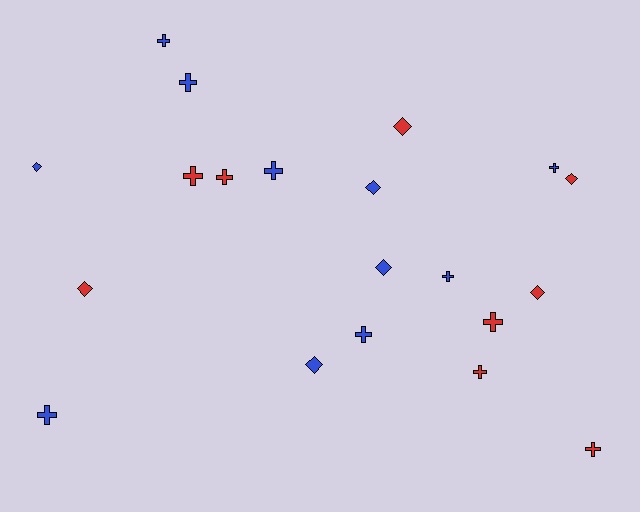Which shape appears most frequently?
Cross, with 12 objects.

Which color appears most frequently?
Blue, with 11 objects.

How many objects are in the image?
There are 20 objects.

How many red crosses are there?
There are 5 red crosses.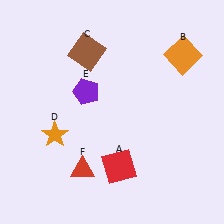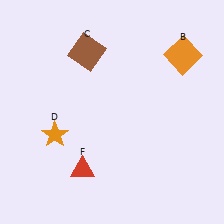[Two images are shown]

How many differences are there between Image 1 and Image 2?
There are 2 differences between the two images.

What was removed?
The purple pentagon (E), the red square (A) were removed in Image 2.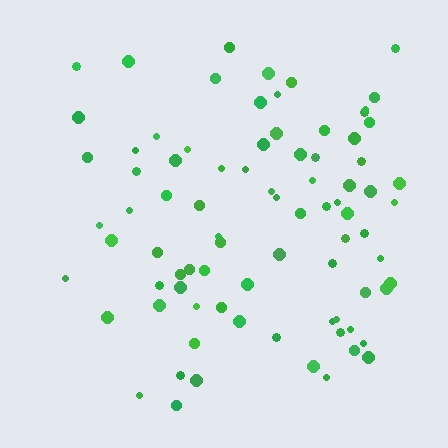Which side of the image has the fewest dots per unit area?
The left.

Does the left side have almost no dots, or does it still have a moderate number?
Still a moderate number, just noticeably fewer than the right.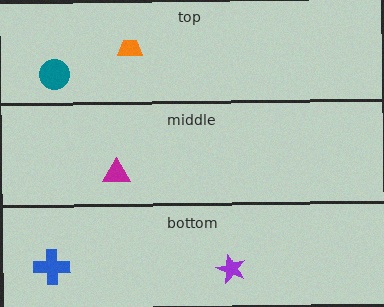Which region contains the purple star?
The bottom region.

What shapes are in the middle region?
The magenta triangle.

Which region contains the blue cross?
The bottom region.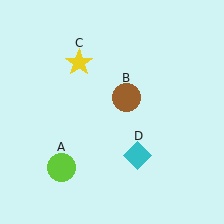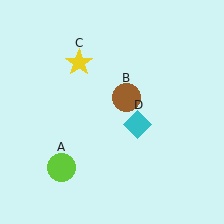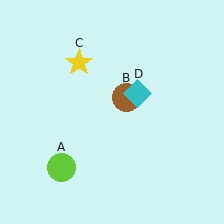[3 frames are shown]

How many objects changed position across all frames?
1 object changed position: cyan diamond (object D).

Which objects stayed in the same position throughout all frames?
Lime circle (object A) and brown circle (object B) and yellow star (object C) remained stationary.